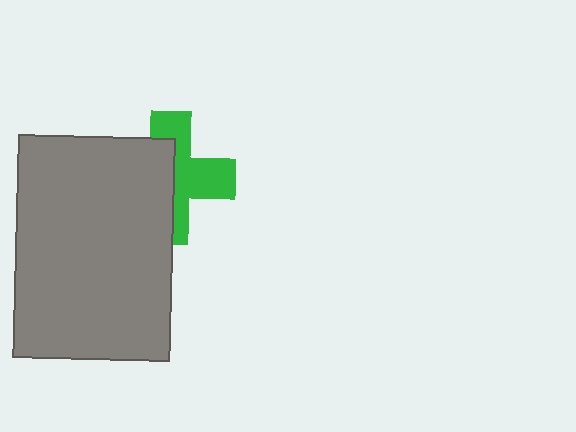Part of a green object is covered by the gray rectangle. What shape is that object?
It is a cross.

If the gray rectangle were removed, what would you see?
You would see the complete green cross.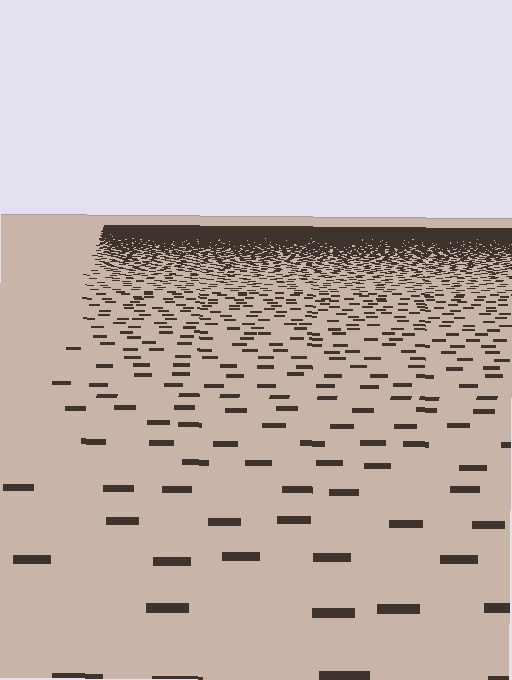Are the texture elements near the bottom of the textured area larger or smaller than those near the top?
Larger. Near the bottom, elements are closer to the viewer and appear at a bigger on-screen size.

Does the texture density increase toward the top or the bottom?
Density increases toward the top.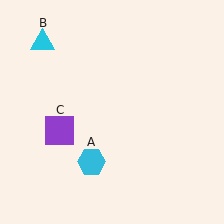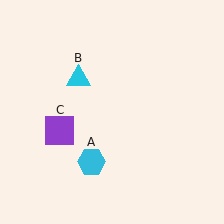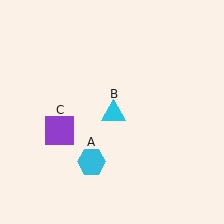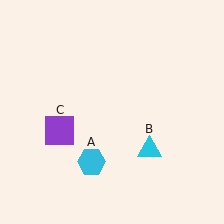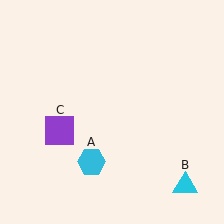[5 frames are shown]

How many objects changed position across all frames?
1 object changed position: cyan triangle (object B).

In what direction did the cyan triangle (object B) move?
The cyan triangle (object B) moved down and to the right.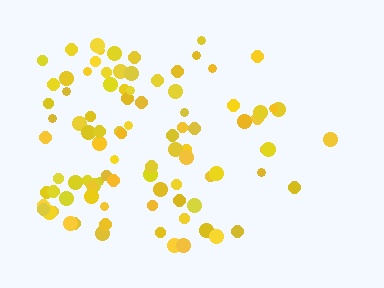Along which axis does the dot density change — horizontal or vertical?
Horizontal.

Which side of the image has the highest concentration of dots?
The left.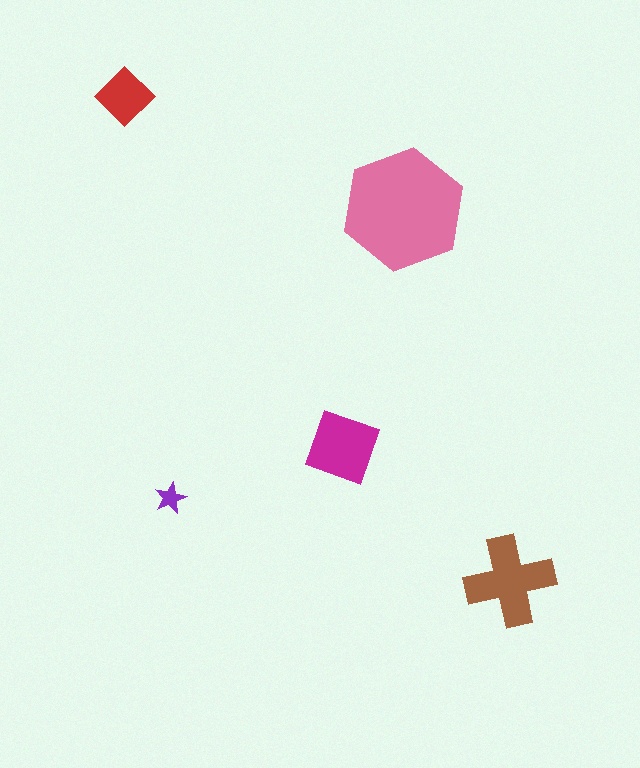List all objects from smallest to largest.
The purple star, the red diamond, the magenta square, the brown cross, the pink hexagon.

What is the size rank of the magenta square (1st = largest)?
3rd.